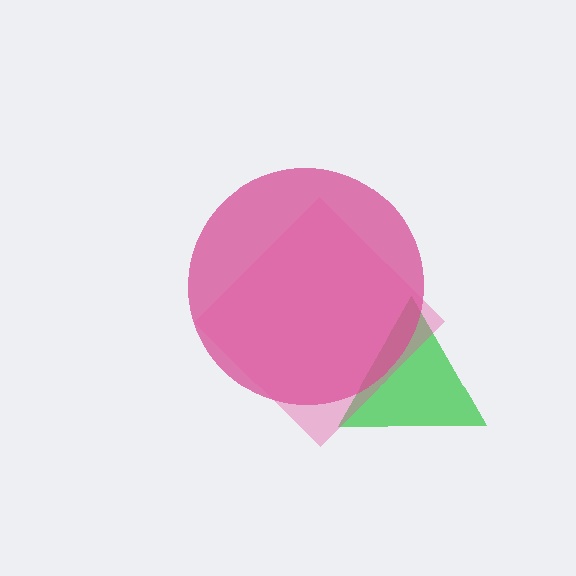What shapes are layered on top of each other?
The layered shapes are: a green triangle, a magenta circle, a pink diamond.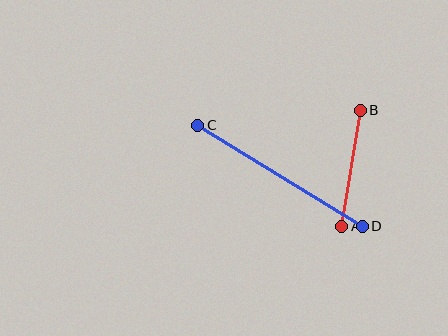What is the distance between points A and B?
The distance is approximately 117 pixels.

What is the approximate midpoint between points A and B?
The midpoint is at approximately (351, 168) pixels.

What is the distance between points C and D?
The distance is approximately 193 pixels.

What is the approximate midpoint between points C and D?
The midpoint is at approximately (280, 176) pixels.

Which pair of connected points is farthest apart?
Points C and D are farthest apart.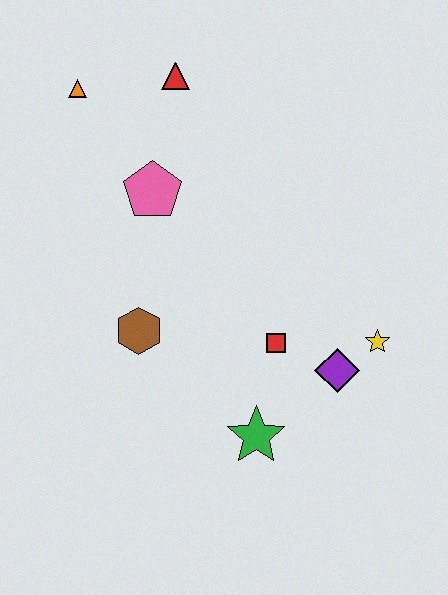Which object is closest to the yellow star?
The purple diamond is closest to the yellow star.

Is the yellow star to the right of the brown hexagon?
Yes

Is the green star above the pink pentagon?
No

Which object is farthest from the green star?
The orange triangle is farthest from the green star.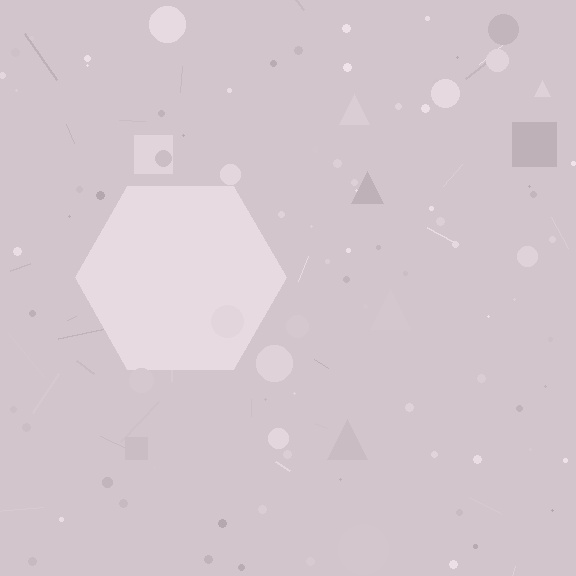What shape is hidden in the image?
A hexagon is hidden in the image.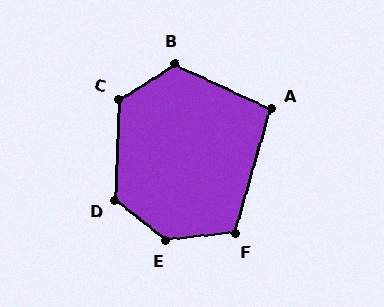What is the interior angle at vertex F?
Approximately 112 degrees (obtuse).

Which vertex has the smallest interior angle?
A, at approximately 99 degrees.